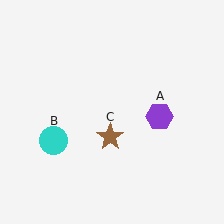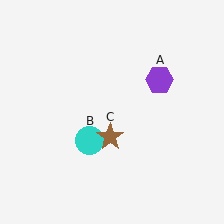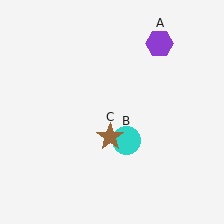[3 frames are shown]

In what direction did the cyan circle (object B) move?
The cyan circle (object B) moved right.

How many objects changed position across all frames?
2 objects changed position: purple hexagon (object A), cyan circle (object B).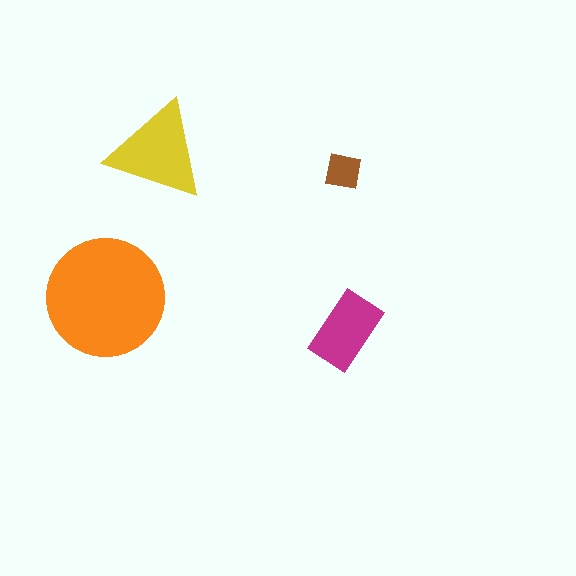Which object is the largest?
The orange circle.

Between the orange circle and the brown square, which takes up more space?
The orange circle.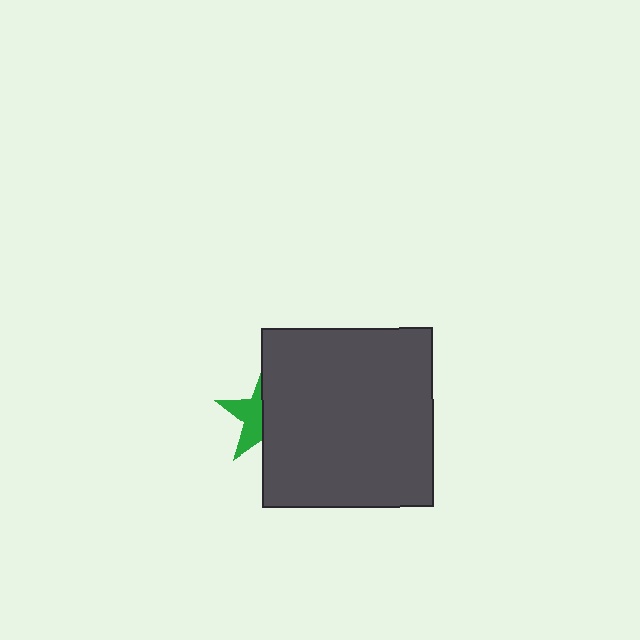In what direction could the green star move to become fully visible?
The green star could move left. That would shift it out from behind the dark gray rectangle entirely.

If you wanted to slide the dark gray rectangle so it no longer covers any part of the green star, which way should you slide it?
Slide it right — that is the most direct way to separate the two shapes.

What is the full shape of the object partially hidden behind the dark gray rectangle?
The partially hidden object is a green star.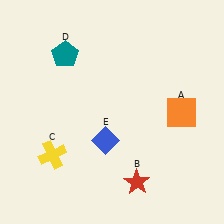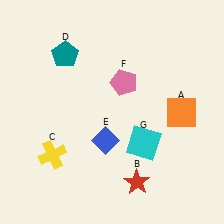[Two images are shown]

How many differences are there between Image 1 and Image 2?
There are 2 differences between the two images.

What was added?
A pink pentagon (F), a cyan square (G) were added in Image 2.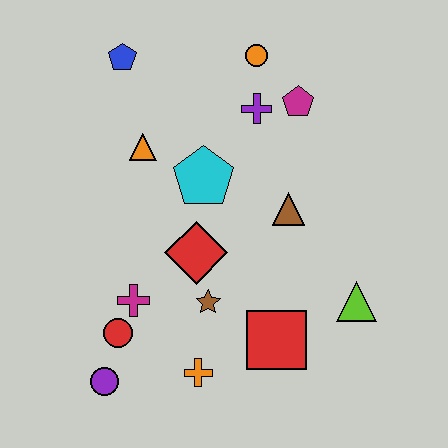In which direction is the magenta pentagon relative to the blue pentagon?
The magenta pentagon is to the right of the blue pentagon.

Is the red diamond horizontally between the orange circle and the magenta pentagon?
No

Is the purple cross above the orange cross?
Yes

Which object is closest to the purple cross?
The magenta pentagon is closest to the purple cross.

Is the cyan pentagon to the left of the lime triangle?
Yes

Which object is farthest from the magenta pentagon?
The purple circle is farthest from the magenta pentagon.